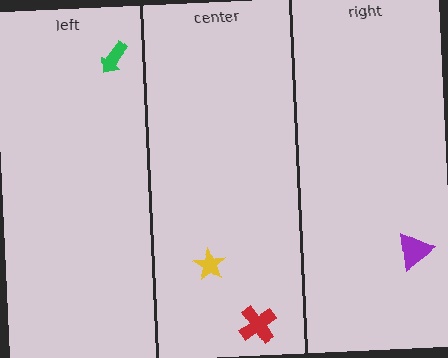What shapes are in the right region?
The purple triangle.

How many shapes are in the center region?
2.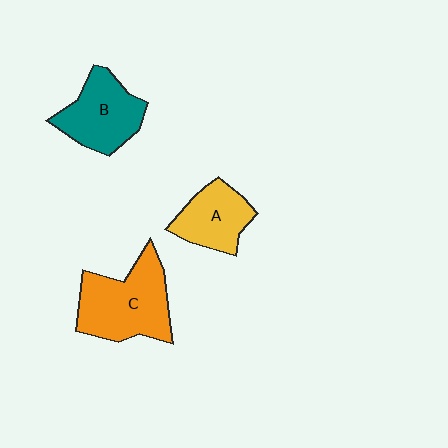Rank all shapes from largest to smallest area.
From largest to smallest: C (orange), B (teal), A (yellow).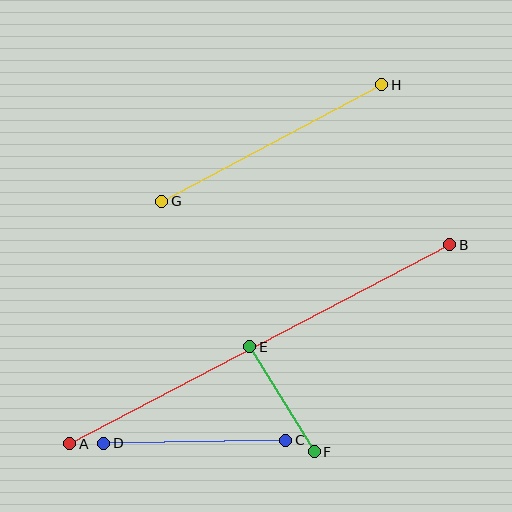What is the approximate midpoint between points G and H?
The midpoint is at approximately (272, 143) pixels.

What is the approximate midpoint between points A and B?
The midpoint is at approximately (260, 344) pixels.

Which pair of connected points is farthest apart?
Points A and B are farthest apart.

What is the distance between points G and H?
The distance is approximately 249 pixels.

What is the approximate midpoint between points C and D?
The midpoint is at approximately (195, 442) pixels.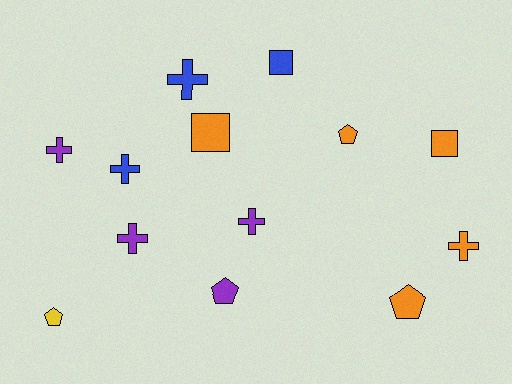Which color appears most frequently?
Orange, with 5 objects.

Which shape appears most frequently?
Cross, with 6 objects.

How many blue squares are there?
There is 1 blue square.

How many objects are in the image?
There are 13 objects.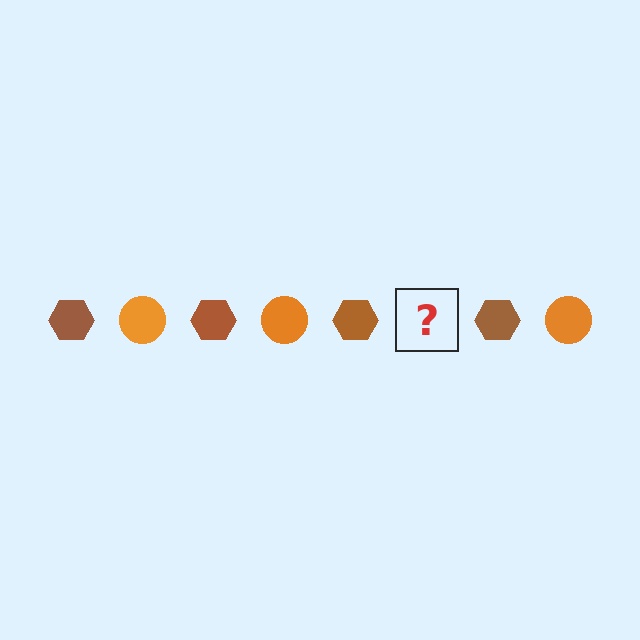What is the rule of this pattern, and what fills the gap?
The rule is that the pattern alternates between brown hexagon and orange circle. The gap should be filled with an orange circle.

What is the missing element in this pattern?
The missing element is an orange circle.